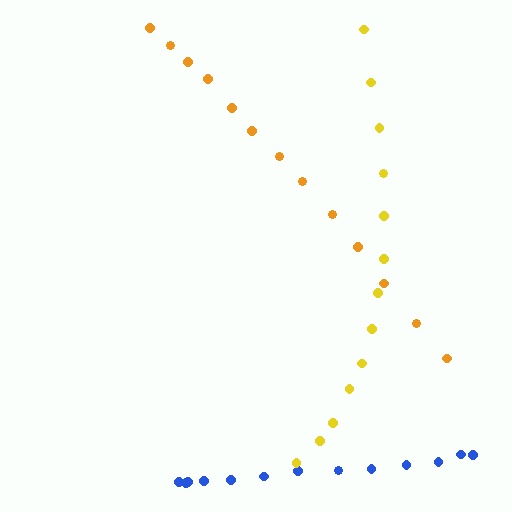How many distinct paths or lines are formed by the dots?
There are 3 distinct paths.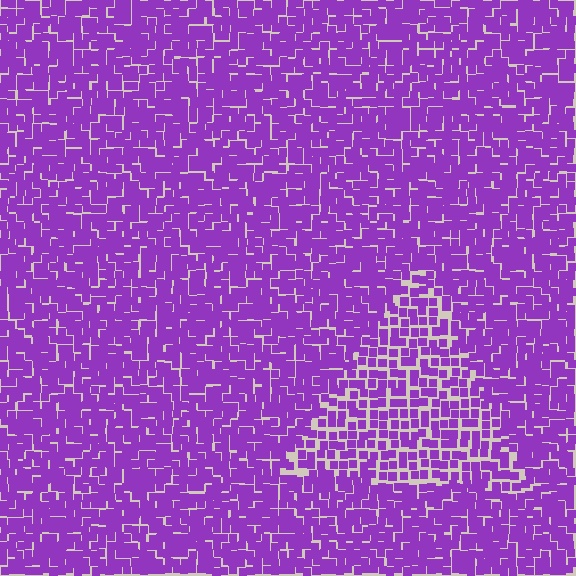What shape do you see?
I see a triangle.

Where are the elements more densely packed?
The elements are more densely packed outside the triangle boundary.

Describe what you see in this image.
The image contains small purple elements arranged at two different densities. A triangle-shaped region is visible where the elements are less densely packed than the surrounding area.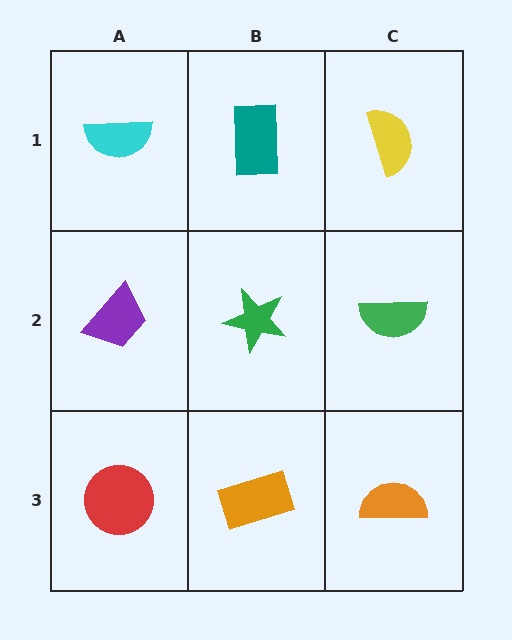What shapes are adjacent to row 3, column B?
A green star (row 2, column B), a red circle (row 3, column A), an orange semicircle (row 3, column C).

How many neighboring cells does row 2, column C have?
3.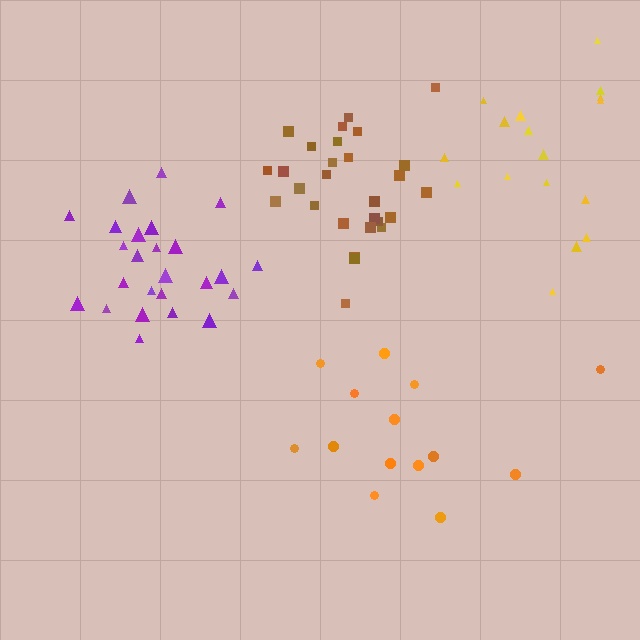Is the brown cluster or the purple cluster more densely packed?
Brown.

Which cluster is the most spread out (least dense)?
Orange.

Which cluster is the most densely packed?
Brown.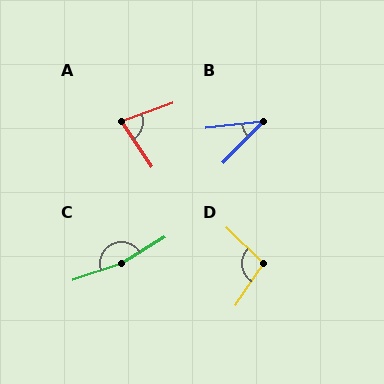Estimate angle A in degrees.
Approximately 76 degrees.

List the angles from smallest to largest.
B (39°), A (76°), D (100°), C (167°).